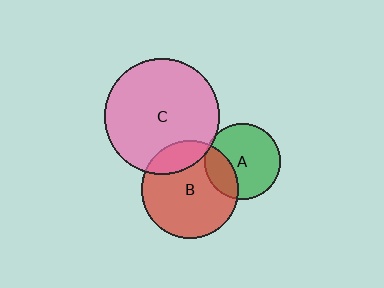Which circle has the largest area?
Circle C (pink).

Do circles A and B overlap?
Yes.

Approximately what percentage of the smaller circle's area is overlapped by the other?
Approximately 25%.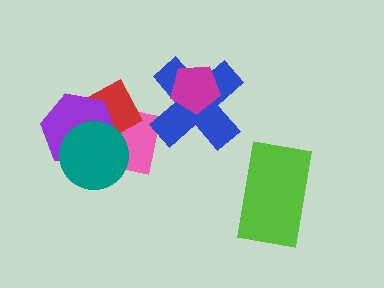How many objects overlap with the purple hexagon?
3 objects overlap with the purple hexagon.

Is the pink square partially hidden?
Yes, it is partially covered by another shape.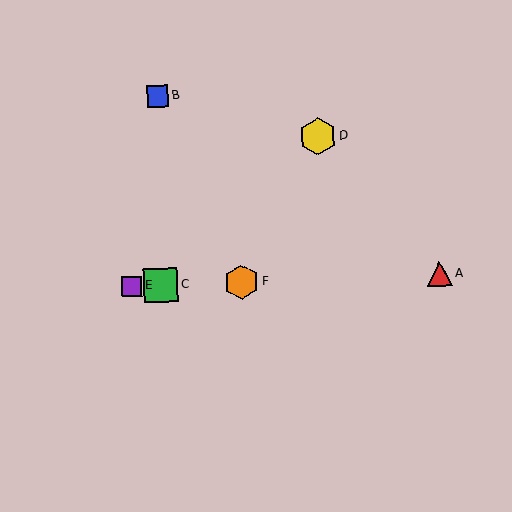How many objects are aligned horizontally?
4 objects (A, C, E, F) are aligned horizontally.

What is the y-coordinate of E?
Object E is at y≈286.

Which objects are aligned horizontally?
Objects A, C, E, F are aligned horizontally.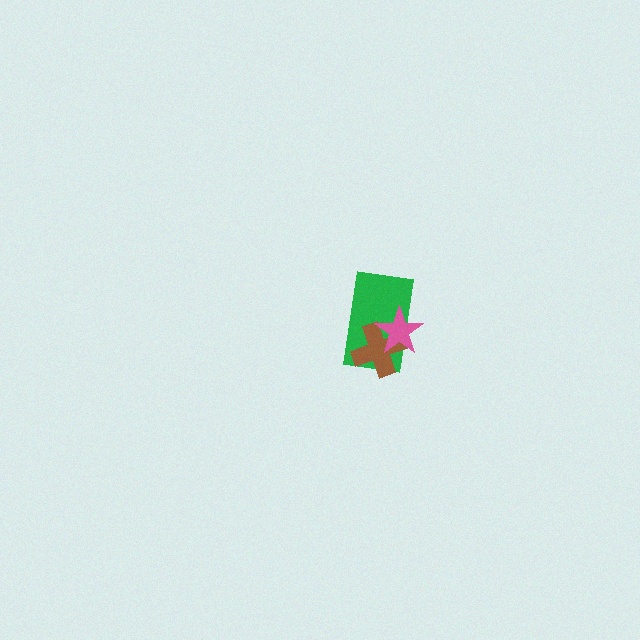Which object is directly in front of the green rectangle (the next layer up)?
The brown cross is directly in front of the green rectangle.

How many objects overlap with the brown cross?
2 objects overlap with the brown cross.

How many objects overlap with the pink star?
2 objects overlap with the pink star.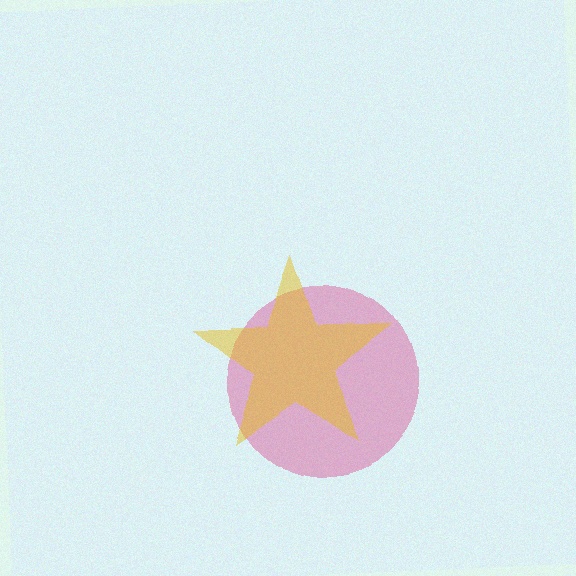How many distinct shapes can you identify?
There are 2 distinct shapes: a pink circle, a yellow star.